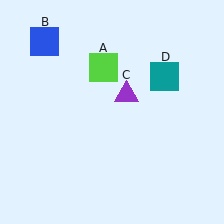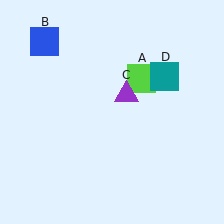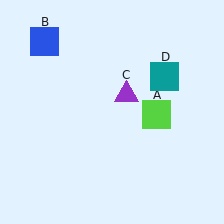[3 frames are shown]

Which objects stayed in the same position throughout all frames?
Blue square (object B) and purple triangle (object C) and teal square (object D) remained stationary.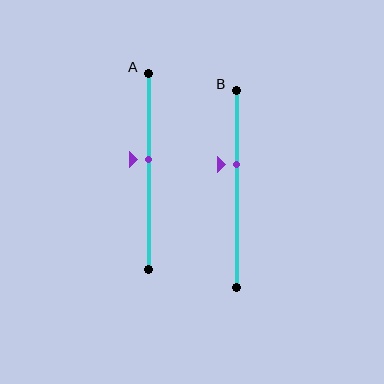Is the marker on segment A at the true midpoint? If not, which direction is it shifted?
No, the marker on segment A is shifted upward by about 6% of the segment length.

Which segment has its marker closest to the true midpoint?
Segment A has its marker closest to the true midpoint.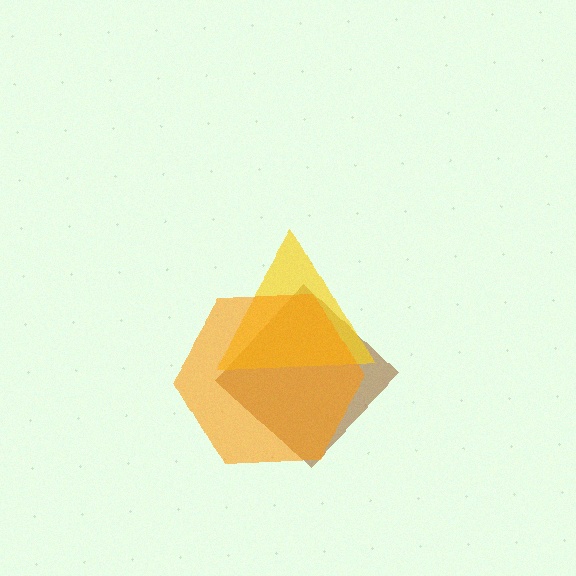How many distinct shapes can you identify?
There are 3 distinct shapes: a brown diamond, a yellow triangle, an orange hexagon.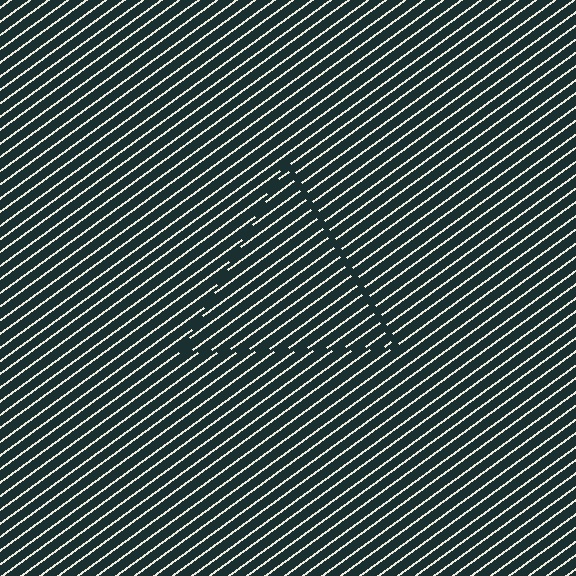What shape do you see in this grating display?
An illusory triangle. The interior of the shape contains the same grating, shifted by half a period — the contour is defined by the phase discontinuity where line-ends from the inner and outer gratings abut.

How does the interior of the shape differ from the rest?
The interior of the shape contains the same grating, shifted by half a period — the contour is defined by the phase discontinuity where line-ends from the inner and outer gratings abut.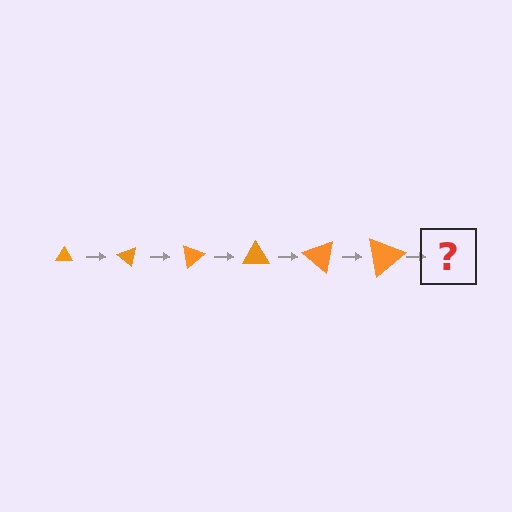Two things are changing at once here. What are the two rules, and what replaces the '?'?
The two rules are that the triangle grows larger each step and it rotates 40 degrees each step. The '?' should be a triangle, larger than the previous one and rotated 240 degrees from the start.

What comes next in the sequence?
The next element should be a triangle, larger than the previous one and rotated 240 degrees from the start.